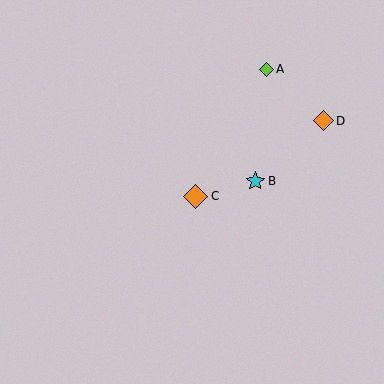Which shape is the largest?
The orange diamond (labeled C) is the largest.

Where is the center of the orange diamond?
The center of the orange diamond is at (196, 196).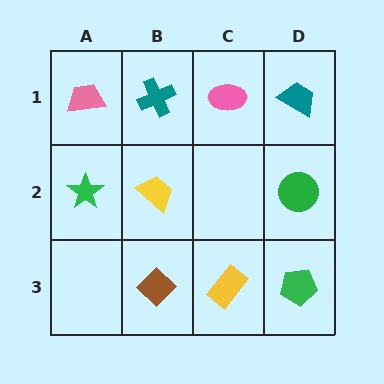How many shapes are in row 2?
3 shapes.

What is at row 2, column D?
A green circle.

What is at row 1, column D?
A teal trapezoid.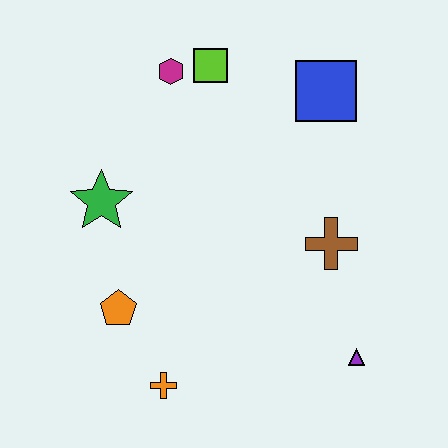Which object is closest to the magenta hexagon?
The lime square is closest to the magenta hexagon.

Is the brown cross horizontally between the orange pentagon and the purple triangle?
Yes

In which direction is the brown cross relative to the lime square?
The brown cross is below the lime square.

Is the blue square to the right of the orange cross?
Yes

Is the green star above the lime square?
No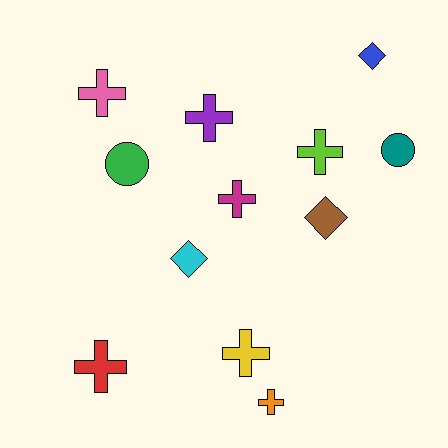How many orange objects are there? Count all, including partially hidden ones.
There is 1 orange object.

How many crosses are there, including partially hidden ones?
There are 7 crosses.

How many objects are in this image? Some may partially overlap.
There are 12 objects.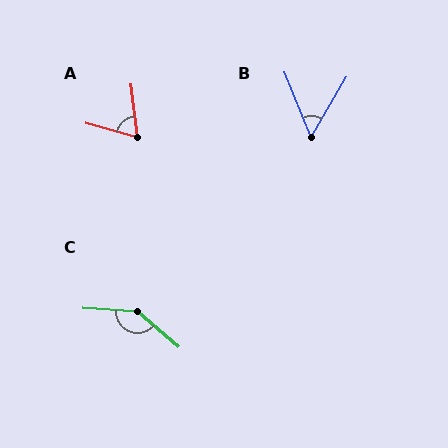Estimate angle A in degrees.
Approximately 67 degrees.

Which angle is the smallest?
B, at approximately 52 degrees.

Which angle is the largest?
C, at approximately 144 degrees.